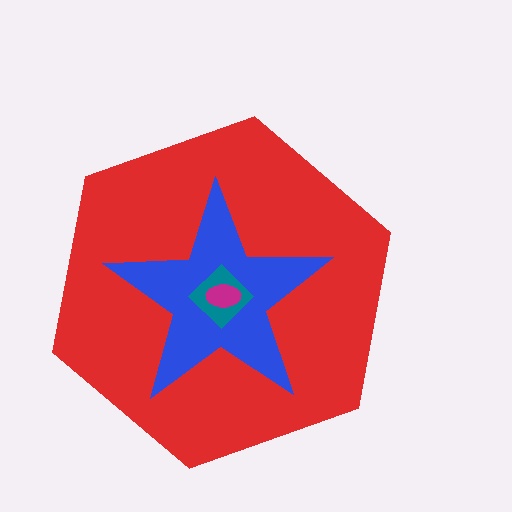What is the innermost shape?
The magenta ellipse.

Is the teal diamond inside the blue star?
Yes.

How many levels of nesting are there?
4.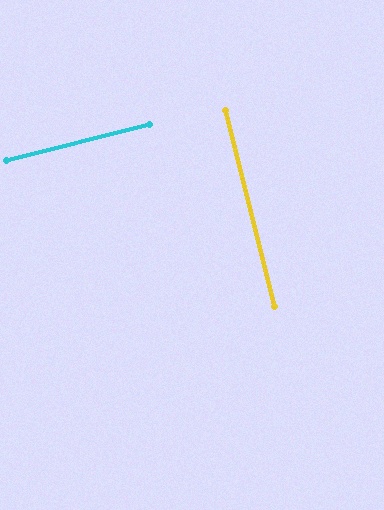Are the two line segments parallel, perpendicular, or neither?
Perpendicular — they meet at approximately 90°.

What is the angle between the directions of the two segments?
Approximately 90 degrees.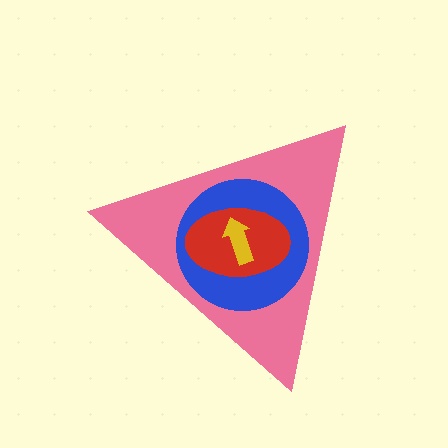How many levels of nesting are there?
4.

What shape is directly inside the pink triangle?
The blue circle.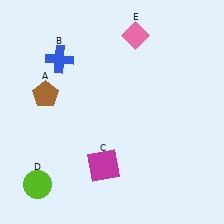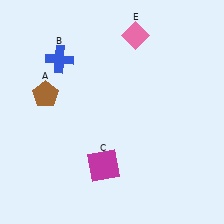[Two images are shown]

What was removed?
The lime circle (D) was removed in Image 2.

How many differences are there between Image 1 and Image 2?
There is 1 difference between the two images.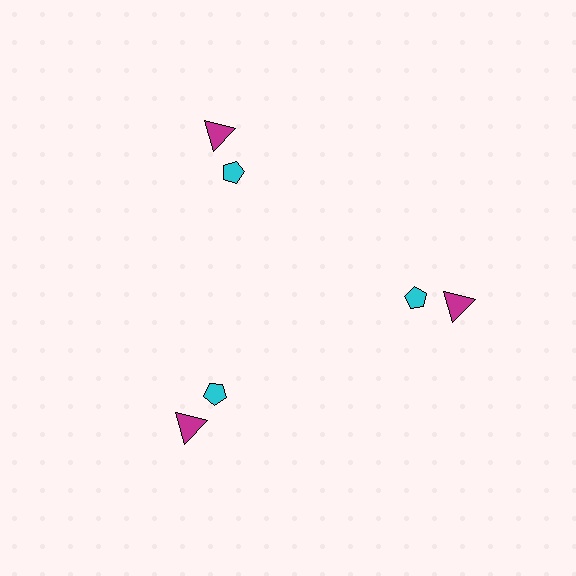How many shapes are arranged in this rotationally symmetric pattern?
There are 6 shapes, arranged in 3 groups of 2.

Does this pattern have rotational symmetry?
Yes, this pattern has 3-fold rotational symmetry. It looks the same after rotating 120 degrees around the center.